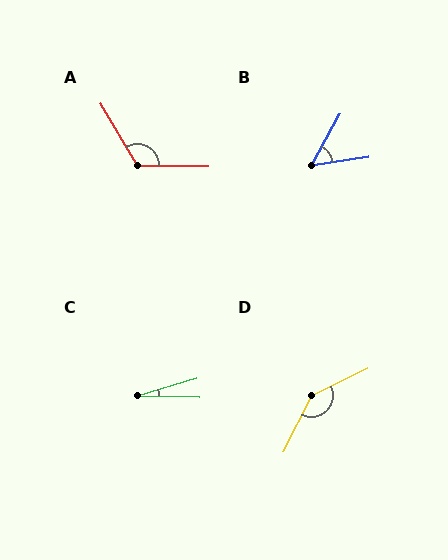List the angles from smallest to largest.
C (19°), B (53°), A (120°), D (142°).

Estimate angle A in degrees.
Approximately 120 degrees.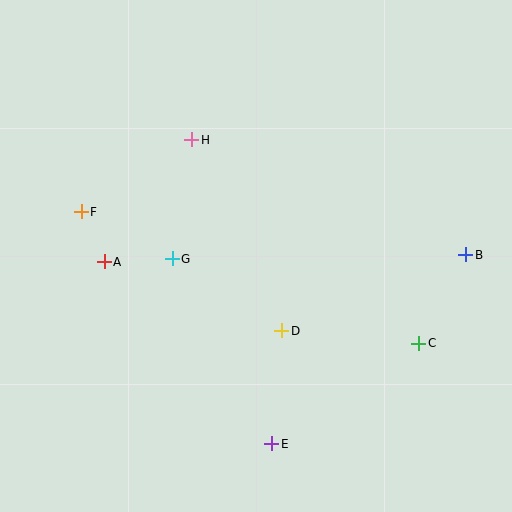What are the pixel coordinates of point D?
Point D is at (282, 331).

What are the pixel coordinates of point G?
Point G is at (172, 259).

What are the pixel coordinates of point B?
Point B is at (466, 255).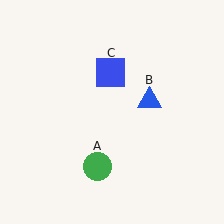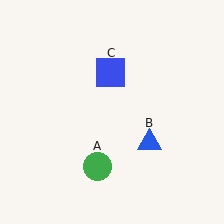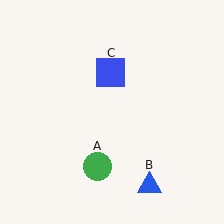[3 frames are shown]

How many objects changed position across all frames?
1 object changed position: blue triangle (object B).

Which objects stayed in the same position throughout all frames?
Green circle (object A) and blue square (object C) remained stationary.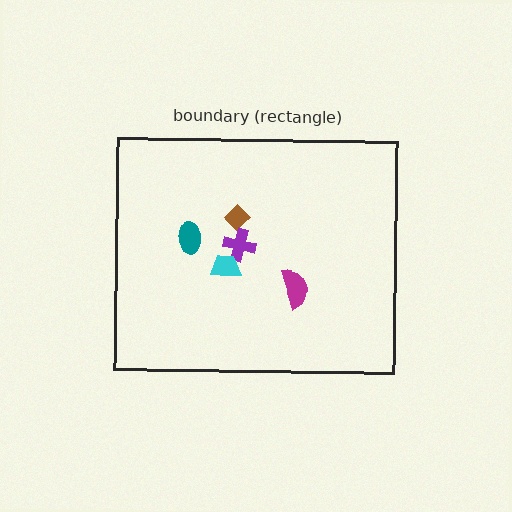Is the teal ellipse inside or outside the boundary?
Inside.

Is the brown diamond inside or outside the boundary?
Inside.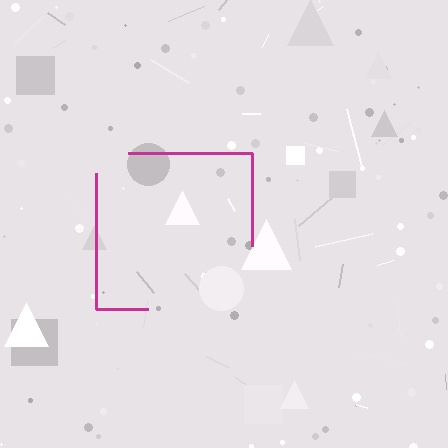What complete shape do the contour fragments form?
The contour fragments form a square.